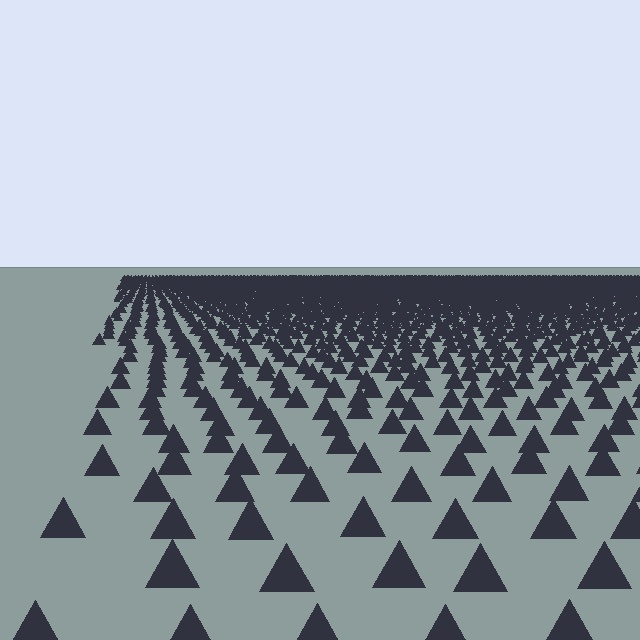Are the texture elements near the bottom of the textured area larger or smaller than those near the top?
Larger. Near the bottom, elements are closer to the viewer and appear at a bigger on-screen size.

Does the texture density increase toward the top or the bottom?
Density increases toward the top.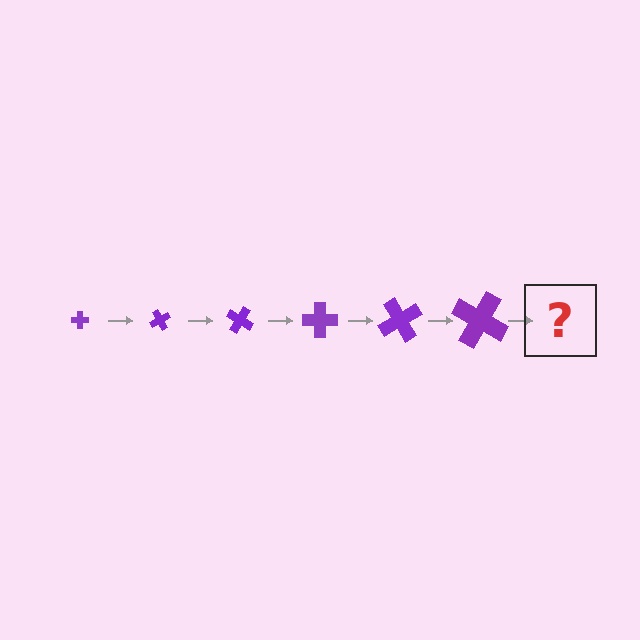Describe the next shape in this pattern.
It should be a cross, larger than the previous one and rotated 360 degrees from the start.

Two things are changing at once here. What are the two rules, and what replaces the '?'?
The two rules are that the cross grows larger each step and it rotates 60 degrees each step. The '?' should be a cross, larger than the previous one and rotated 360 degrees from the start.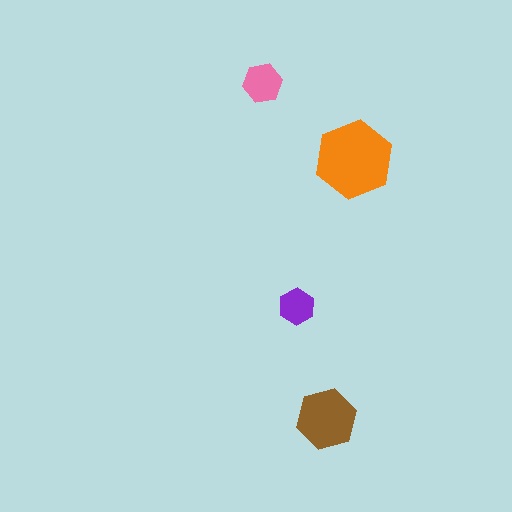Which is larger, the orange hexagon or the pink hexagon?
The orange one.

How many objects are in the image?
There are 4 objects in the image.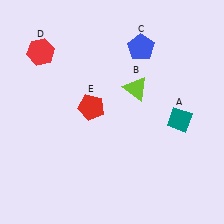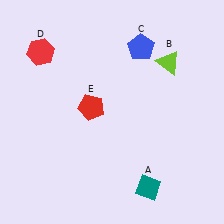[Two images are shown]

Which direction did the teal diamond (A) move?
The teal diamond (A) moved down.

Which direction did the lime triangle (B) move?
The lime triangle (B) moved right.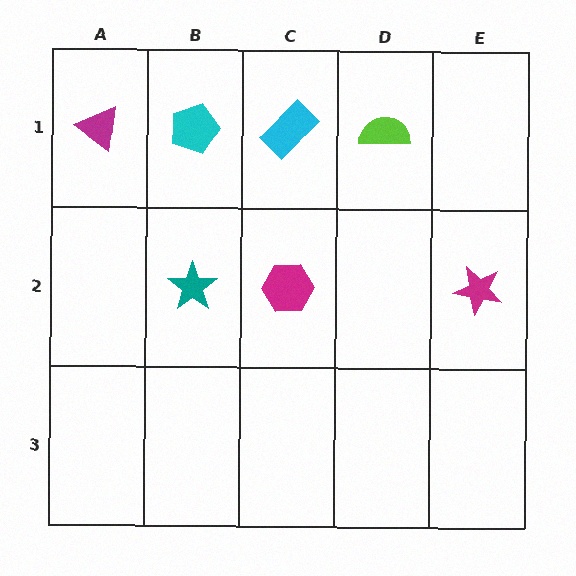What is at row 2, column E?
A magenta star.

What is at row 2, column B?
A teal star.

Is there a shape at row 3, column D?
No, that cell is empty.